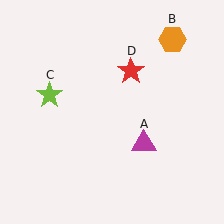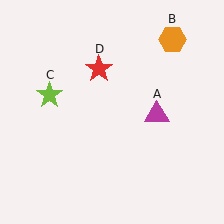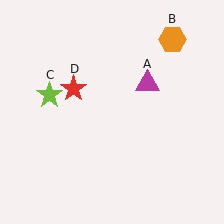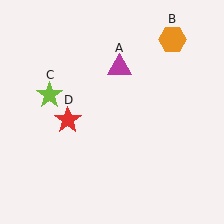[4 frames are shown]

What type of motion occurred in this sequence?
The magenta triangle (object A), red star (object D) rotated counterclockwise around the center of the scene.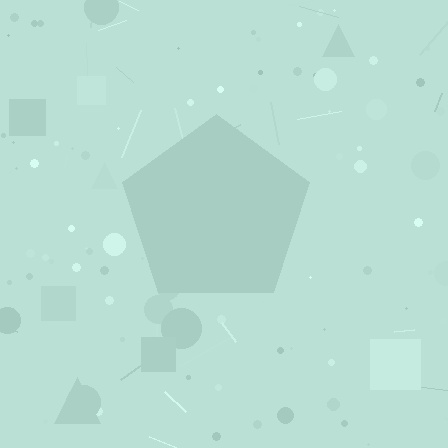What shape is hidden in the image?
A pentagon is hidden in the image.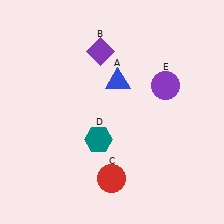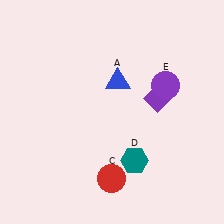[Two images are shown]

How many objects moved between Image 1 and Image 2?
2 objects moved between the two images.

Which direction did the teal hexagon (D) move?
The teal hexagon (D) moved right.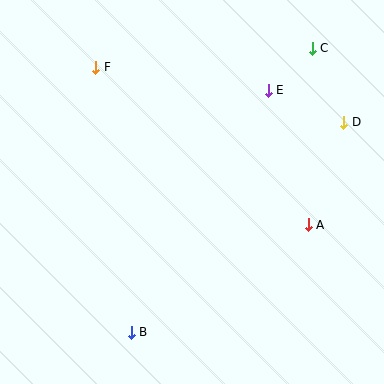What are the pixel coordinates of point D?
Point D is at (344, 122).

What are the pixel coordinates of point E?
Point E is at (268, 90).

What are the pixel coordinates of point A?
Point A is at (308, 225).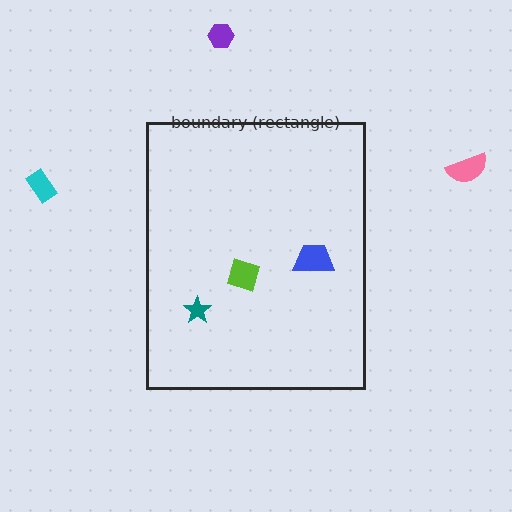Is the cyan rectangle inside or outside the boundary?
Outside.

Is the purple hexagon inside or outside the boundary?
Outside.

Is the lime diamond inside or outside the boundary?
Inside.